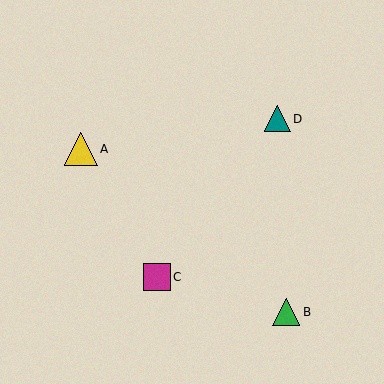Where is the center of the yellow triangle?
The center of the yellow triangle is at (81, 149).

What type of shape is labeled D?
Shape D is a teal triangle.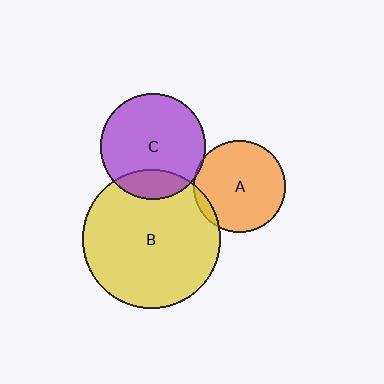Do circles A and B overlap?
Yes.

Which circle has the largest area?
Circle B (yellow).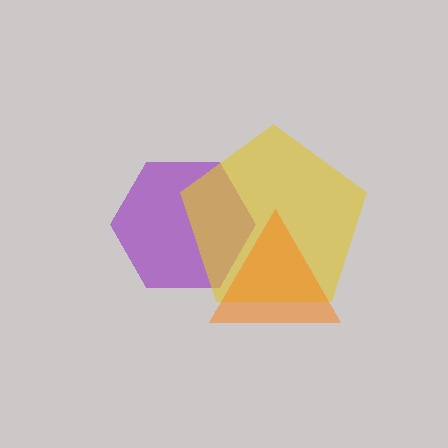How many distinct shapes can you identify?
There are 3 distinct shapes: a purple hexagon, a yellow pentagon, an orange triangle.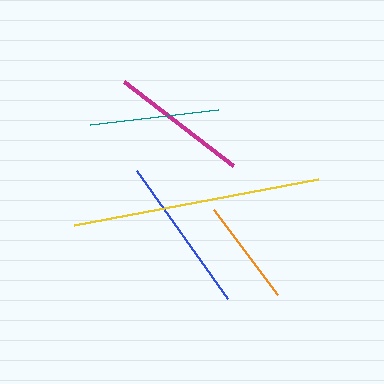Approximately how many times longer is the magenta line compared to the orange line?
The magenta line is approximately 1.3 times the length of the orange line.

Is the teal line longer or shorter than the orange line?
The teal line is longer than the orange line.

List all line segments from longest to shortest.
From longest to shortest: yellow, blue, magenta, teal, orange.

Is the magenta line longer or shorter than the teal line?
The magenta line is longer than the teal line.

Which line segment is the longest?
The yellow line is the longest at approximately 249 pixels.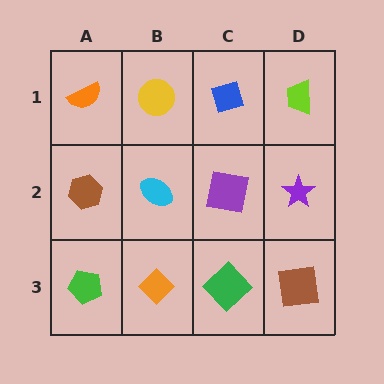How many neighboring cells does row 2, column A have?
3.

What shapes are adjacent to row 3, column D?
A purple star (row 2, column D), a green diamond (row 3, column C).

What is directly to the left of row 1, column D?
A blue diamond.